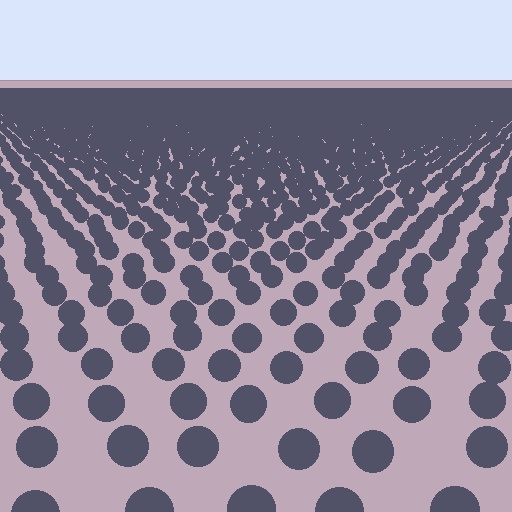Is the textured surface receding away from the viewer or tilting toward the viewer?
The surface is receding away from the viewer. Texture elements get smaller and denser toward the top.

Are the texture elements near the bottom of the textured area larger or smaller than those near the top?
Larger. Near the bottom, elements are closer to the viewer and appear at a bigger on-screen size.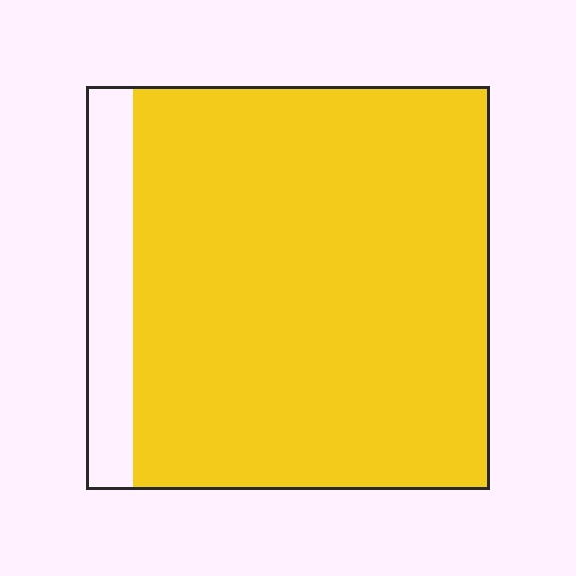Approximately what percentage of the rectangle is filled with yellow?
Approximately 90%.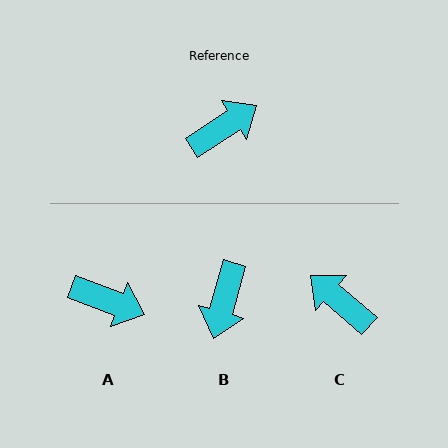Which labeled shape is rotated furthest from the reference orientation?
B, about 139 degrees away.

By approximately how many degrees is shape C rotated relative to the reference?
Approximately 106 degrees counter-clockwise.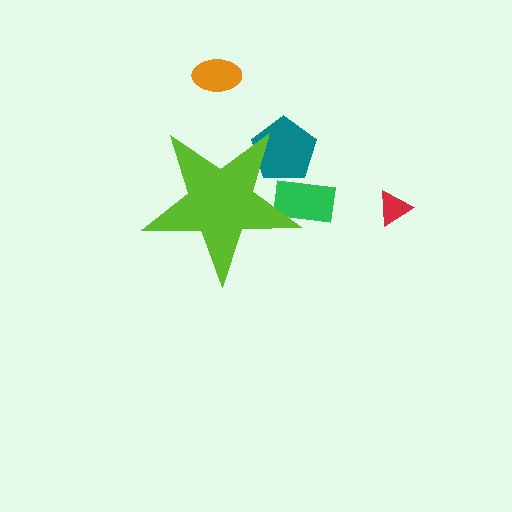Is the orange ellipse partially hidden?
No, the orange ellipse is fully visible.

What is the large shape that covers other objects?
A lime star.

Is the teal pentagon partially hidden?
Yes, the teal pentagon is partially hidden behind the lime star.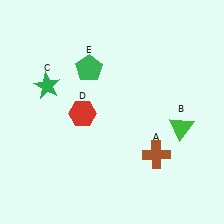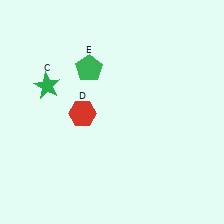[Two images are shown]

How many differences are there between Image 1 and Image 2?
There are 2 differences between the two images.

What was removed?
The brown cross (A), the green triangle (B) were removed in Image 2.